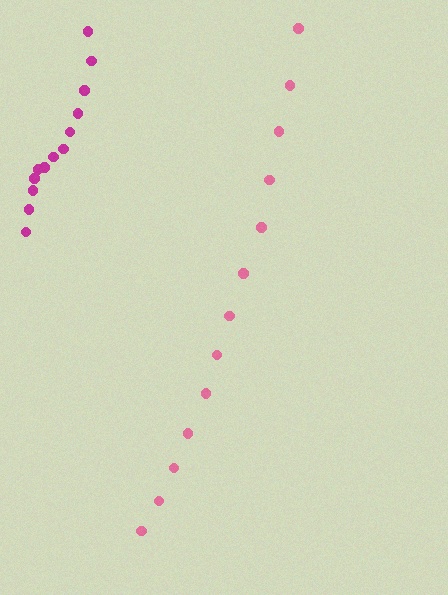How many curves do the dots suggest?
There are 2 distinct paths.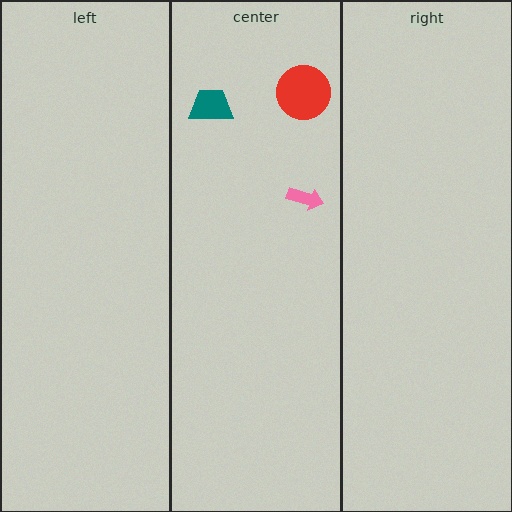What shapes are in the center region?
The red circle, the pink arrow, the teal trapezoid.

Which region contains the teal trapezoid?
The center region.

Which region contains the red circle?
The center region.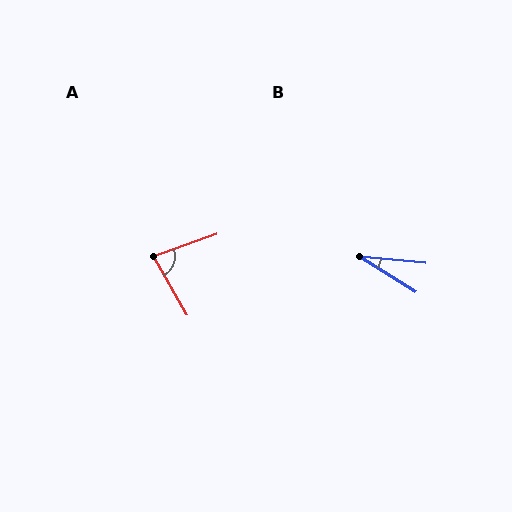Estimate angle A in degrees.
Approximately 80 degrees.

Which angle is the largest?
A, at approximately 80 degrees.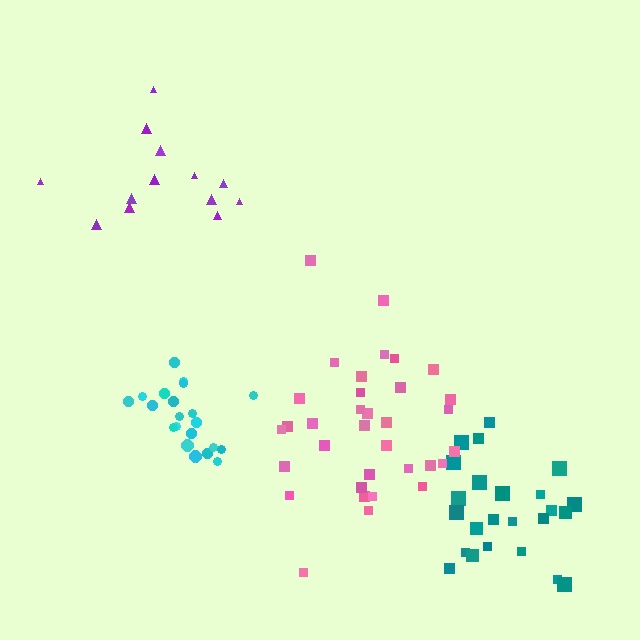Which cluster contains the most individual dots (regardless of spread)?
Pink (34).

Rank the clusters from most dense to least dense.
cyan, teal, pink, purple.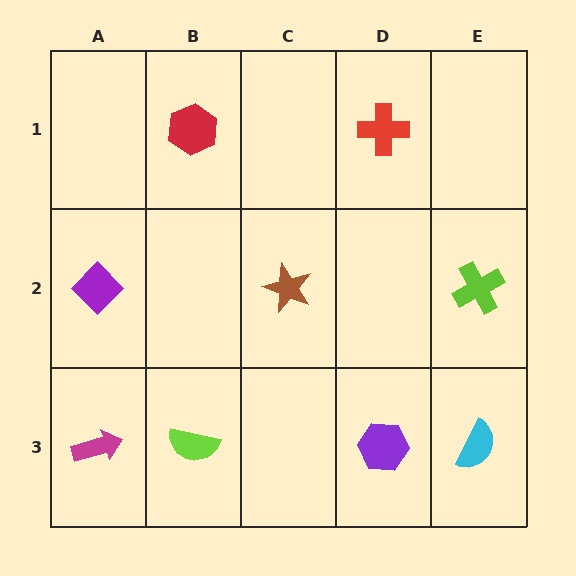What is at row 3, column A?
A magenta arrow.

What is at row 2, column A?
A purple diamond.